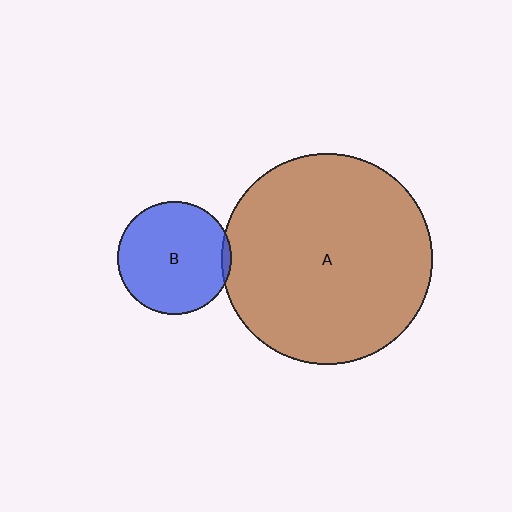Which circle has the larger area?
Circle A (brown).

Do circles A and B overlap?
Yes.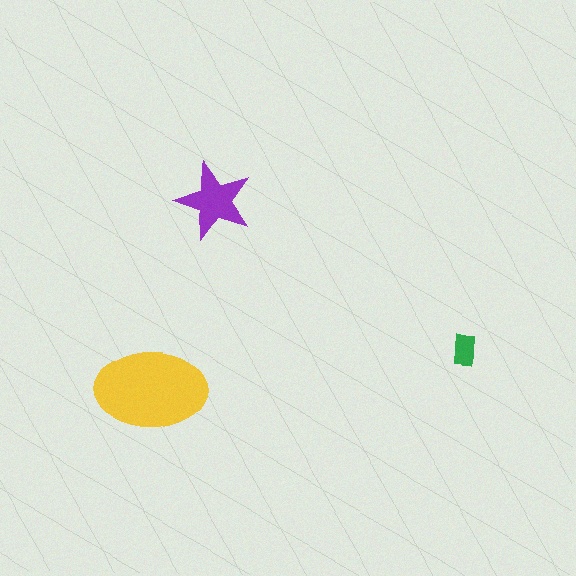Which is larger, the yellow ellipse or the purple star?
The yellow ellipse.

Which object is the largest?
The yellow ellipse.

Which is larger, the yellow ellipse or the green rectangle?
The yellow ellipse.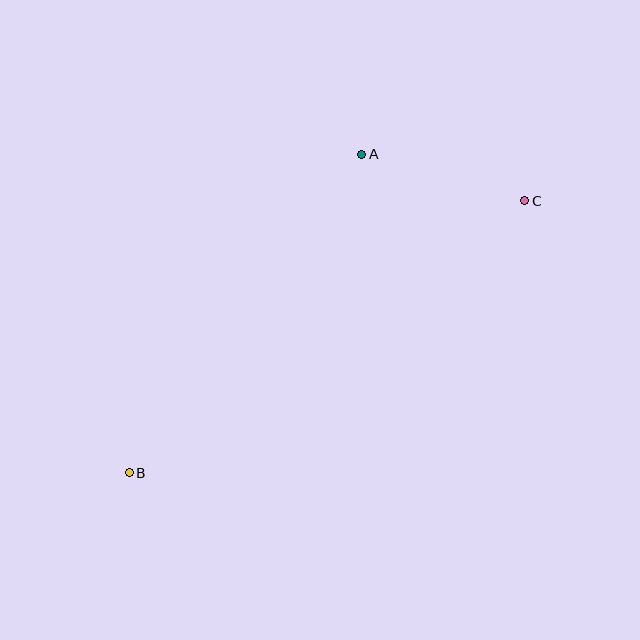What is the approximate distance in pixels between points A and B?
The distance between A and B is approximately 394 pixels.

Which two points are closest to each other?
Points A and C are closest to each other.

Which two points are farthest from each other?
Points B and C are farthest from each other.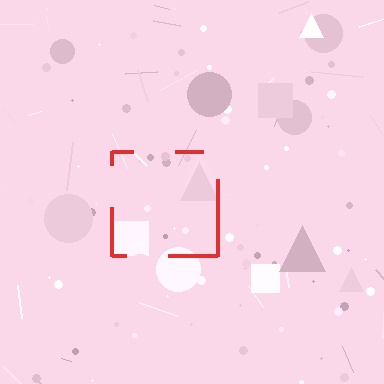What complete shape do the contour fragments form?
The contour fragments form a square.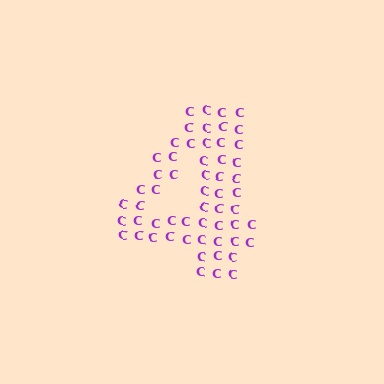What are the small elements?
The small elements are letter C's.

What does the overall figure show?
The overall figure shows the digit 4.